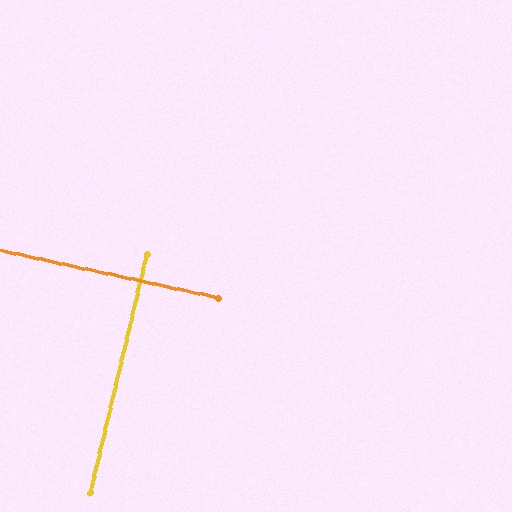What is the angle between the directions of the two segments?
Approximately 89 degrees.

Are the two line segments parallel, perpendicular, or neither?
Perpendicular — they meet at approximately 89°.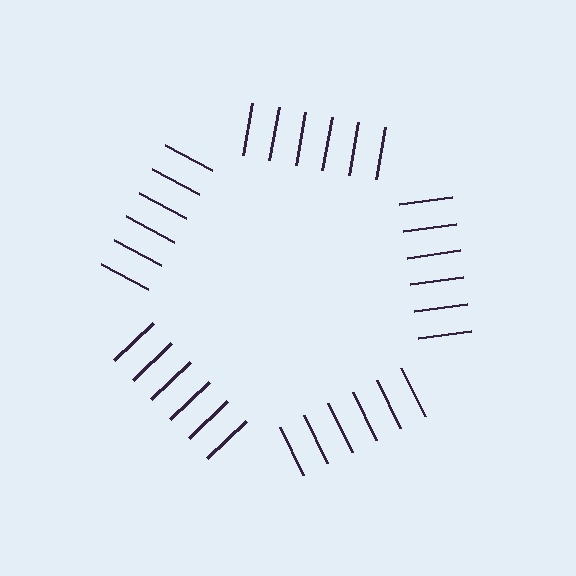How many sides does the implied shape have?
5 sides — the line-ends trace a pentagon.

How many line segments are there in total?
30 — 6 along each of the 5 edges.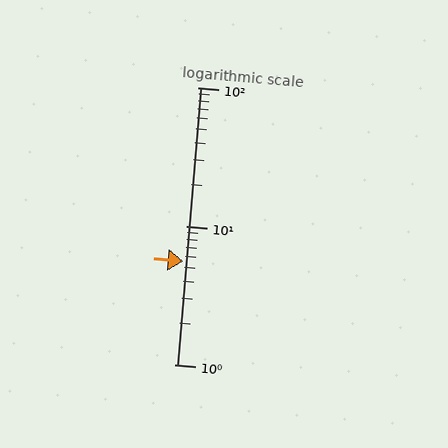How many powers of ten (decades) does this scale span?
The scale spans 2 decades, from 1 to 100.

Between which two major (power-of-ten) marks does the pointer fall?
The pointer is between 1 and 10.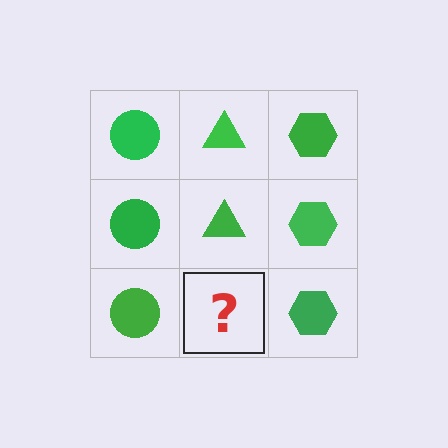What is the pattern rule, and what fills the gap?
The rule is that each column has a consistent shape. The gap should be filled with a green triangle.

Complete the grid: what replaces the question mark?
The question mark should be replaced with a green triangle.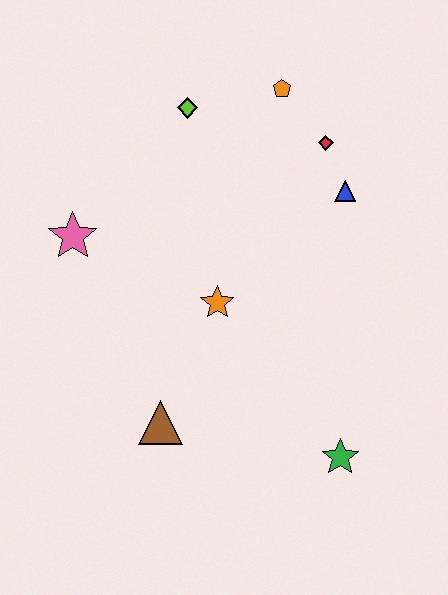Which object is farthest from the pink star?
The green star is farthest from the pink star.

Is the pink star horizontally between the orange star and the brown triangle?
No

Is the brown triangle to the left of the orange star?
Yes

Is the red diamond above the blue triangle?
Yes